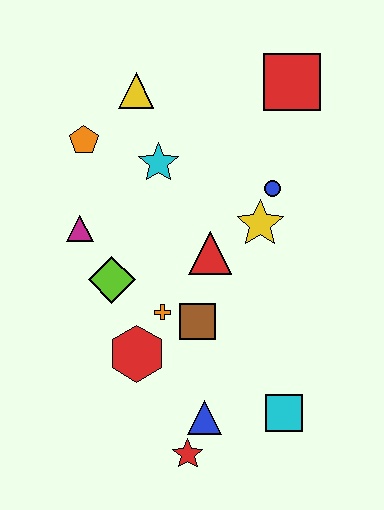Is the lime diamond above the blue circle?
No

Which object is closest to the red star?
The blue triangle is closest to the red star.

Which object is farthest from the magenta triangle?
The cyan square is farthest from the magenta triangle.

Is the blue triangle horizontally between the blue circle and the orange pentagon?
Yes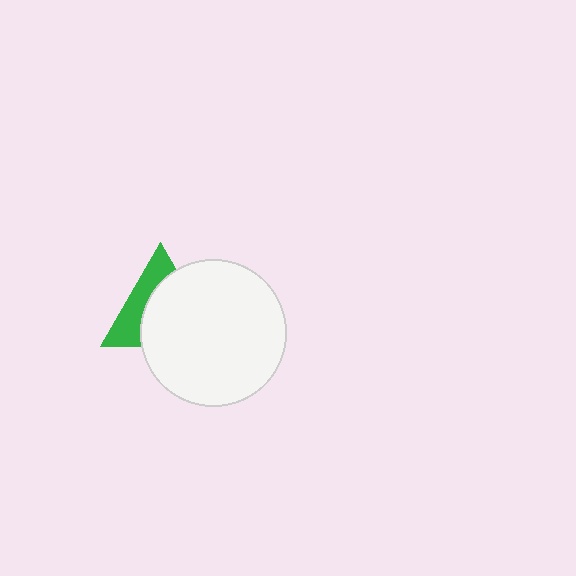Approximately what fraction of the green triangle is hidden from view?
Roughly 61% of the green triangle is hidden behind the white circle.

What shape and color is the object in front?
The object in front is a white circle.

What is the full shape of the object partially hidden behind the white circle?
The partially hidden object is a green triangle.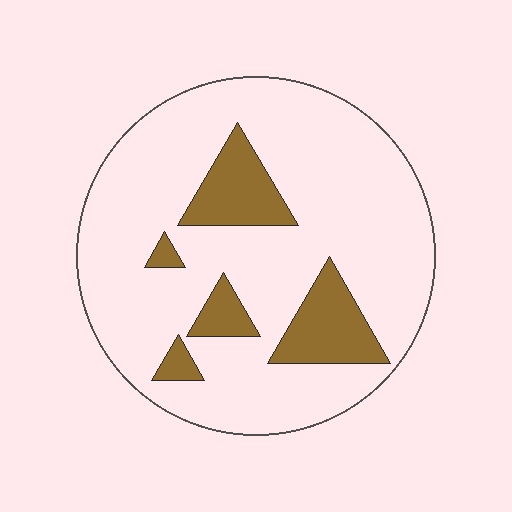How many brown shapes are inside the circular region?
5.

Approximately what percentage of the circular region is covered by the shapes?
Approximately 15%.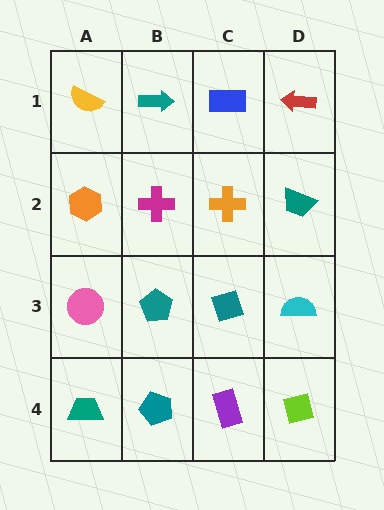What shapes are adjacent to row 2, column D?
A red arrow (row 1, column D), a cyan semicircle (row 3, column D), an orange cross (row 2, column C).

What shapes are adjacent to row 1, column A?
An orange hexagon (row 2, column A), a teal arrow (row 1, column B).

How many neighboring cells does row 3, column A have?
3.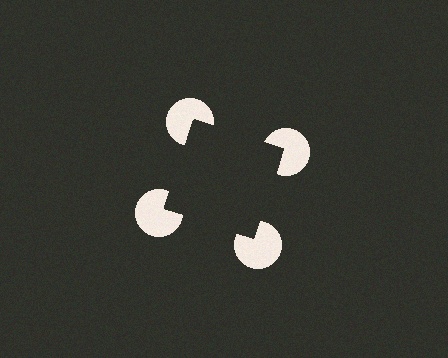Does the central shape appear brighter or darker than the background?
It typically appears slightly darker than the background, even though no actual brightness change is drawn.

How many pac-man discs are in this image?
There are 4 — one at each vertex of the illusory square.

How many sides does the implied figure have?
4 sides.